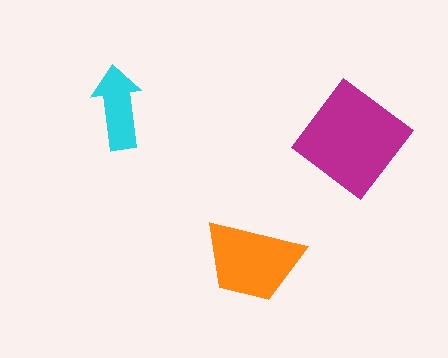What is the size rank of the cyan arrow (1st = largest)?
3rd.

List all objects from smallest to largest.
The cyan arrow, the orange trapezoid, the magenta diamond.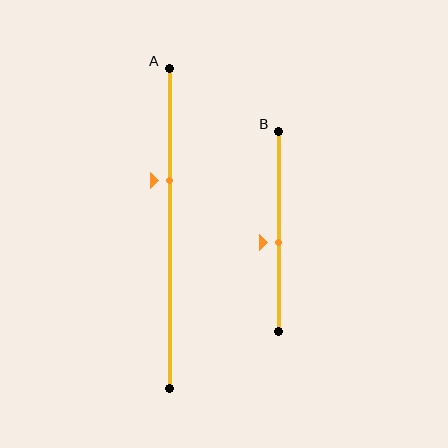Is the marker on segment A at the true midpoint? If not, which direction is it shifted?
No, the marker on segment A is shifted upward by about 15% of the segment length.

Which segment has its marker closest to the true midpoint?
Segment B has its marker closest to the true midpoint.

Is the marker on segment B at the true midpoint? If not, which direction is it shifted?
No, the marker on segment B is shifted downward by about 6% of the segment length.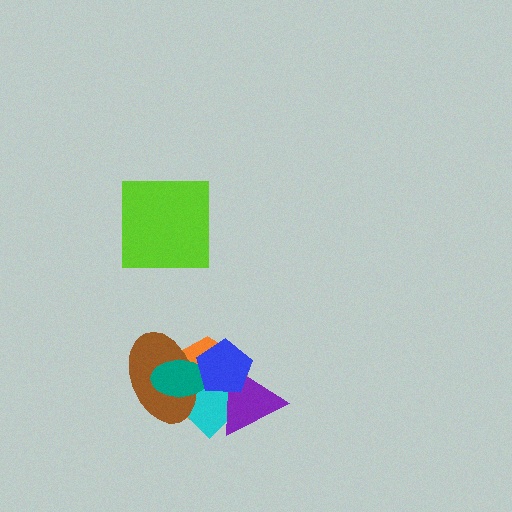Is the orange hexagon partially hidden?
Yes, it is partially covered by another shape.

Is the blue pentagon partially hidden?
No, no other shape covers it.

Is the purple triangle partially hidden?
Yes, it is partially covered by another shape.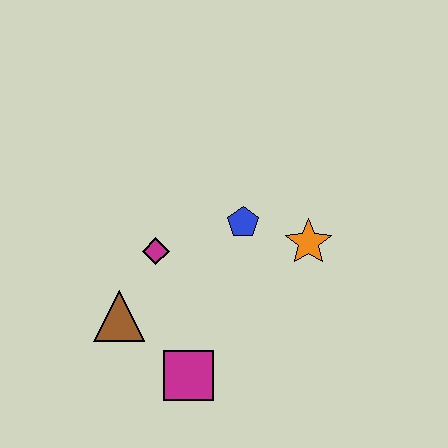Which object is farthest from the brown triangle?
The orange star is farthest from the brown triangle.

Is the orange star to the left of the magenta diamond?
No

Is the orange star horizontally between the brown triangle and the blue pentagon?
No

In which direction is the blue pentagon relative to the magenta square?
The blue pentagon is above the magenta square.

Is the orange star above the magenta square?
Yes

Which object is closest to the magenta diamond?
The brown triangle is closest to the magenta diamond.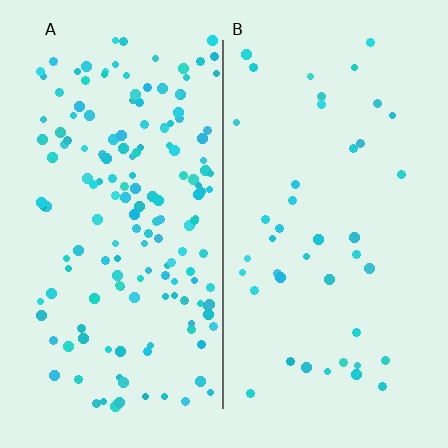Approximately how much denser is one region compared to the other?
Approximately 3.9× — region A over region B.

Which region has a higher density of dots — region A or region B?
A (the left).